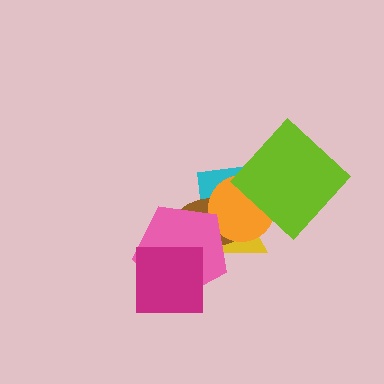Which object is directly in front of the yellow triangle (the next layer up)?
The cyan rectangle is directly in front of the yellow triangle.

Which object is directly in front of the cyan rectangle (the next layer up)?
The brown ellipse is directly in front of the cyan rectangle.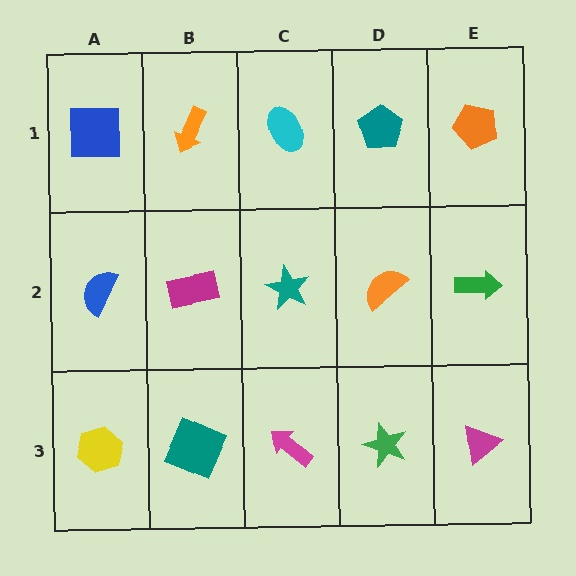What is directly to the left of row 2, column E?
An orange semicircle.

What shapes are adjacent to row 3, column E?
A green arrow (row 2, column E), a green star (row 3, column D).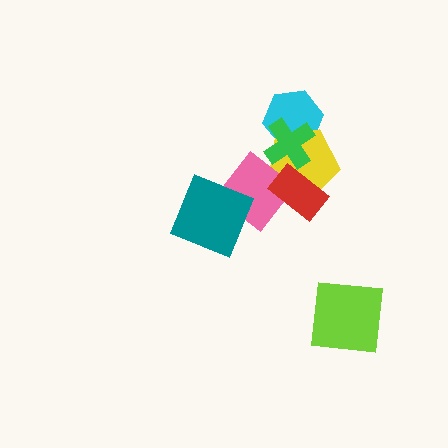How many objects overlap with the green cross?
2 objects overlap with the green cross.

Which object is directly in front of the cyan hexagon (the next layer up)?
The yellow pentagon is directly in front of the cyan hexagon.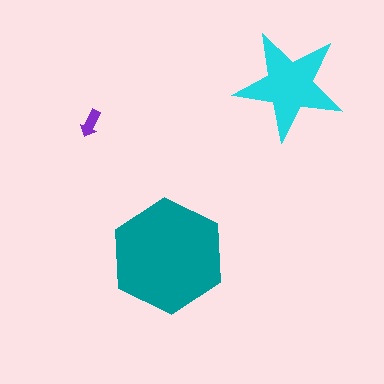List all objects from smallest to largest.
The purple arrow, the cyan star, the teal hexagon.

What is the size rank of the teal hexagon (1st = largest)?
1st.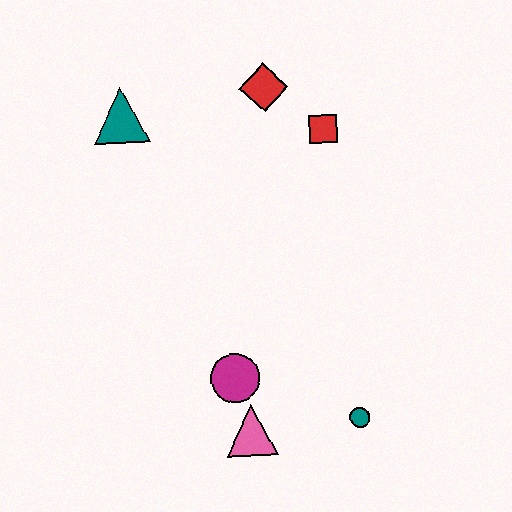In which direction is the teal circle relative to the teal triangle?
The teal circle is below the teal triangle.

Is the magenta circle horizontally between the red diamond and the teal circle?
No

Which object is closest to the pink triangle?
The magenta circle is closest to the pink triangle.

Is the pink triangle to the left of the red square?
Yes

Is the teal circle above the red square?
No